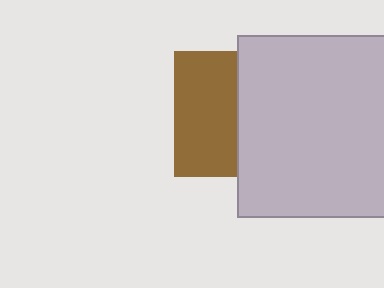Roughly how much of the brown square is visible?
About half of it is visible (roughly 51%).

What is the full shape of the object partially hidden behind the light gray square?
The partially hidden object is a brown square.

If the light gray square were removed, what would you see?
You would see the complete brown square.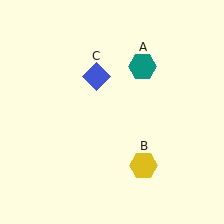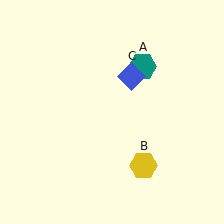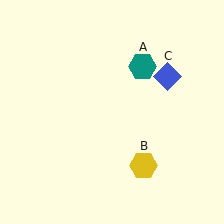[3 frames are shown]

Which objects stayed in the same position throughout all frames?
Teal hexagon (object A) and yellow hexagon (object B) remained stationary.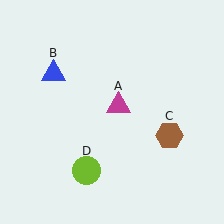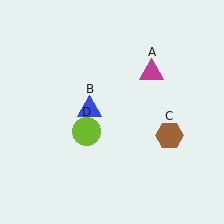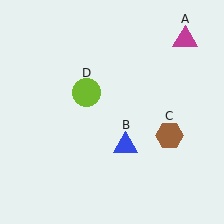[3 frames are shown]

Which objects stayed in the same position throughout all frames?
Brown hexagon (object C) remained stationary.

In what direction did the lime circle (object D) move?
The lime circle (object D) moved up.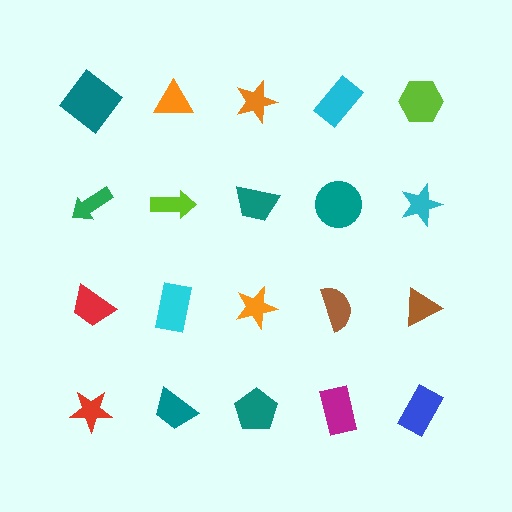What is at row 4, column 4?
A magenta rectangle.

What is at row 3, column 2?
A cyan rectangle.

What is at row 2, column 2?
A lime arrow.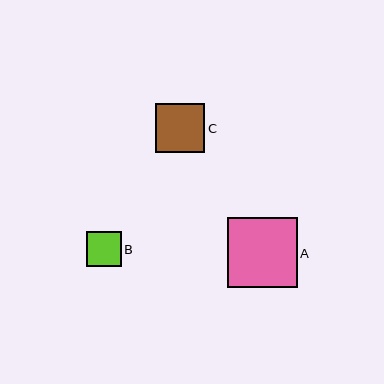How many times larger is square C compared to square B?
Square C is approximately 1.4 times the size of square B.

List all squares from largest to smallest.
From largest to smallest: A, C, B.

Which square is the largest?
Square A is the largest with a size of approximately 70 pixels.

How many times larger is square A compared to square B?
Square A is approximately 2.0 times the size of square B.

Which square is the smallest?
Square B is the smallest with a size of approximately 35 pixels.